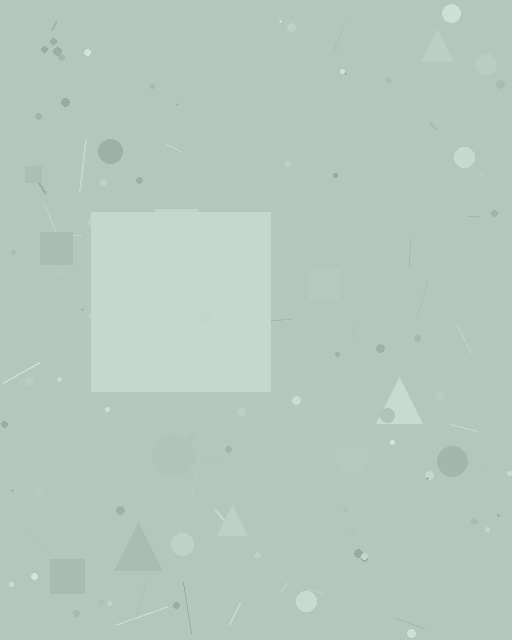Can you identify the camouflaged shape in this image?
The camouflaged shape is a square.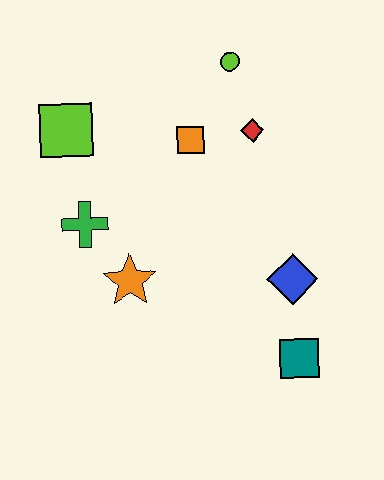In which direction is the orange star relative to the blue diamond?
The orange star is to the left of the blue diamond.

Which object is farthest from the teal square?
The lime square is farthest from the teal square.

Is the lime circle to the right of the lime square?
Yes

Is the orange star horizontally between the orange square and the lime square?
Yes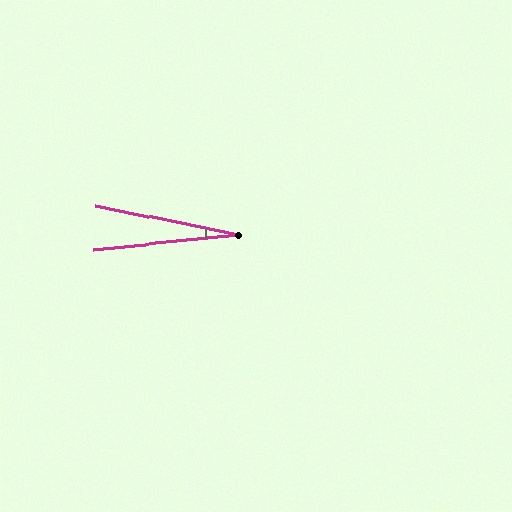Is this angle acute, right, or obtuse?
It is acute.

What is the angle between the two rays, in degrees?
Approximately 17 degrees.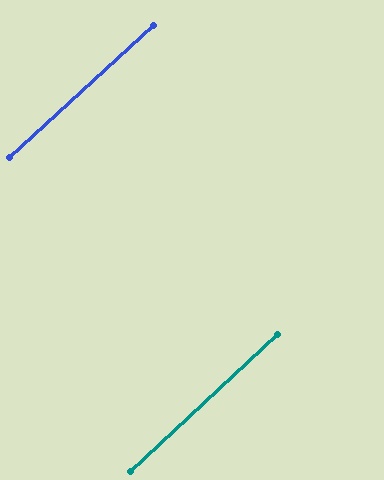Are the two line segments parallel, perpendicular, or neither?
Parallel — their directions differ by only 0.3°.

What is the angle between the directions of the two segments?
Approximately 0 degrees.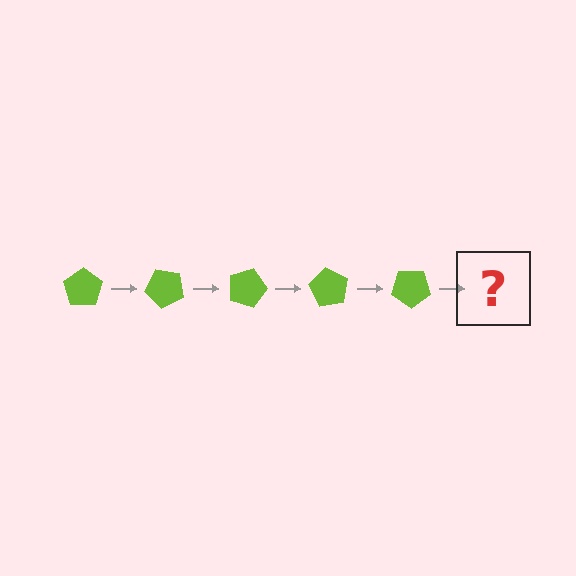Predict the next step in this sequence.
The next step is a lime pentagon rotated 225 degrees.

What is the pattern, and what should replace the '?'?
The pattern is that the pentagon rotates 45 degrees each step. The '?' should be a lime pentagon rotated 225 degrees.